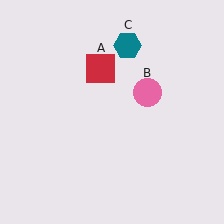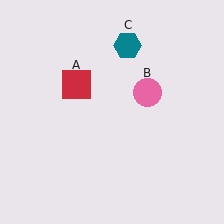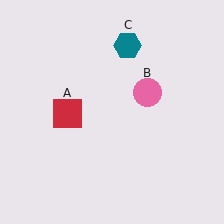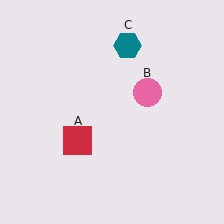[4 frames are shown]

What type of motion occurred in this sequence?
The red square (object A) rotated counterclockwise around the center of the scene.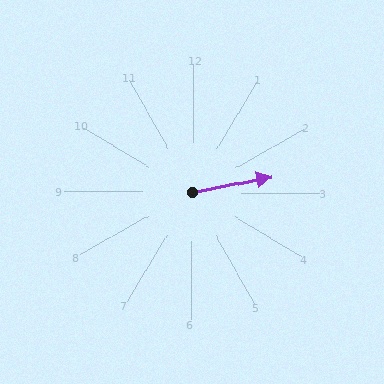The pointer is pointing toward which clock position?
Roughly 3 o'clock.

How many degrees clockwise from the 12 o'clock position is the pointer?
Approximately 79 degrees.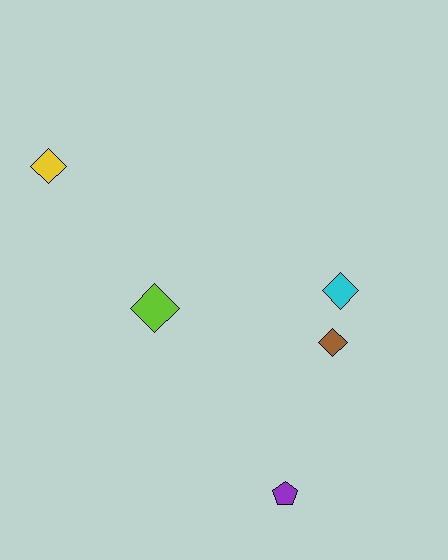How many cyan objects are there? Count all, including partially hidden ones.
There is 1 cyan object.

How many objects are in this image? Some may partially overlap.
There are 5 objects.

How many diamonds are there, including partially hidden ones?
There are 4 diamonds.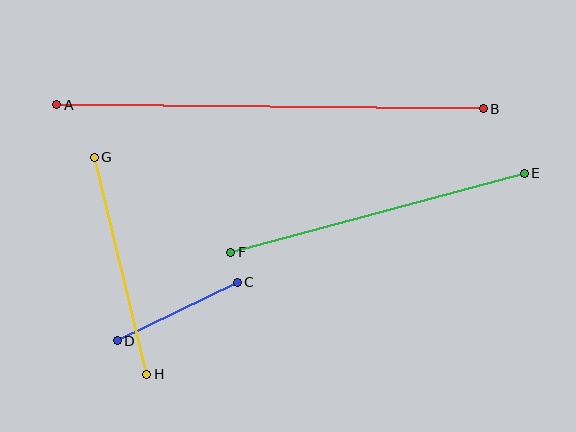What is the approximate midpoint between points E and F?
The midpoint is at approximately (378, 213) pixels.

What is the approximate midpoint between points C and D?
The midpoint is at approximately (177, 311) pixels.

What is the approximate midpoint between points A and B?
The midpoint is at approximately (270, 107) pixels.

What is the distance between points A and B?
The distance is approximately 427 pixels.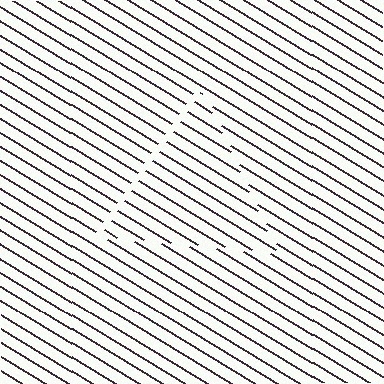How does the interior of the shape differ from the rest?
The interior of the shape contains the same grating, shifted by half a period — the contour is defined by the phase discontinuity where line-ends from the inner and outer gratings abut.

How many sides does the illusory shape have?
3 sides — the line-ends trace a triangle.